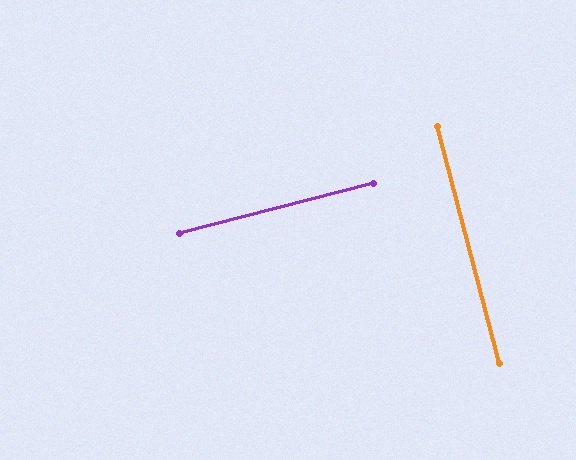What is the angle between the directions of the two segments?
Approximately 90 degrees.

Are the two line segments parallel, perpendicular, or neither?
Perpendicular — they meet at approximately 90°.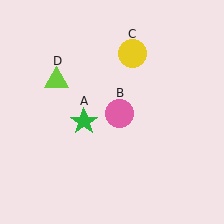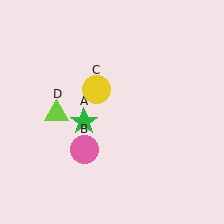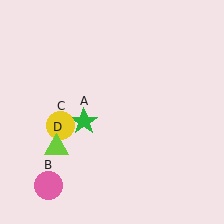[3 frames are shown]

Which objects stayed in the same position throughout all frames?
Green star (object A) remained stationary.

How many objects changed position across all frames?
3 objects changed position: pink circle (object B), yellow circle (object C), lime triangle (object D).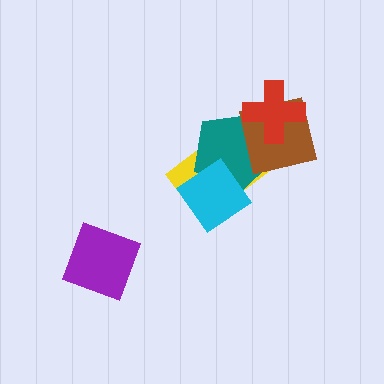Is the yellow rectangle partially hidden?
Yes, it is partially covered by another shape.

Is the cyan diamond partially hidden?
No, no other shape covers it.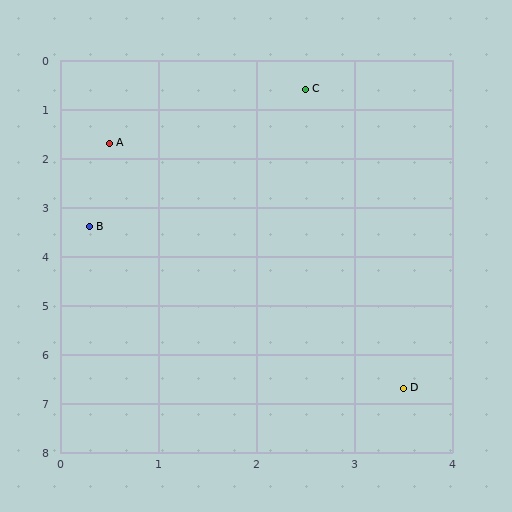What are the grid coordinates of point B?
Point B is at approximately (0.3, 3.4).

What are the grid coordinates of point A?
Point A is at approximately (0.5, 1.7).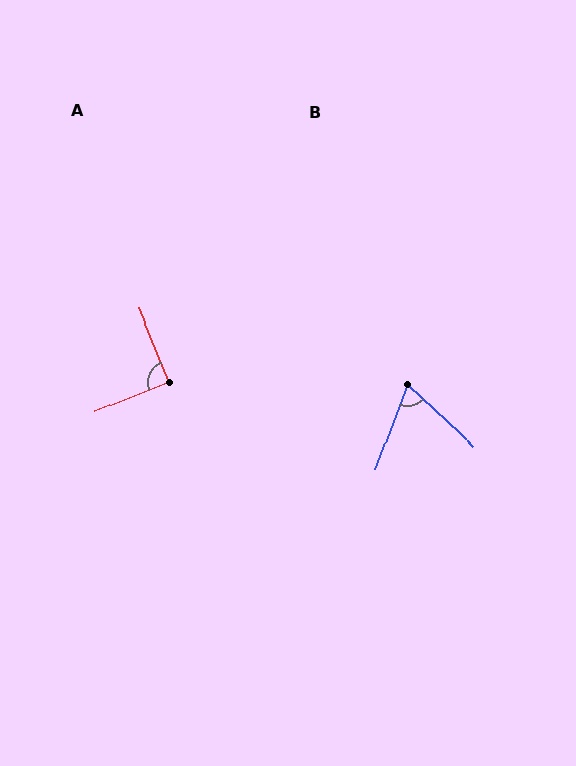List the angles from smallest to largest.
B (67°), A (90°).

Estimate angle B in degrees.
Approximately 67 degrees.